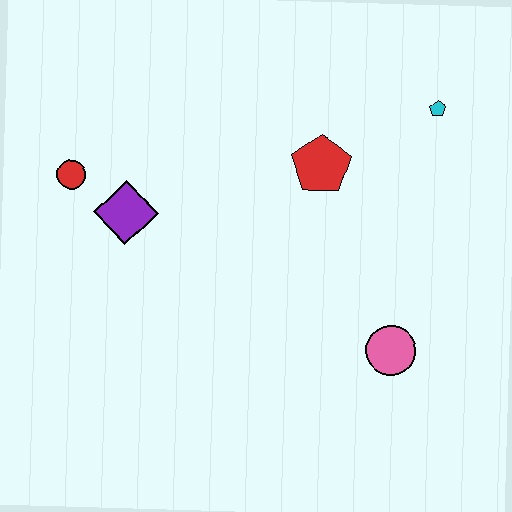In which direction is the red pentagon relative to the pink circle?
The red pentagon is above the pink circle.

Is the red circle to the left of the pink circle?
Yes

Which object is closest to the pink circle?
The red pentagon is closest to the pink circle.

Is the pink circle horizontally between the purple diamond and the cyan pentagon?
Yes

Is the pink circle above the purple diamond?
No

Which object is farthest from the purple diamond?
The cyan pentagon is farthest from the purple diamond.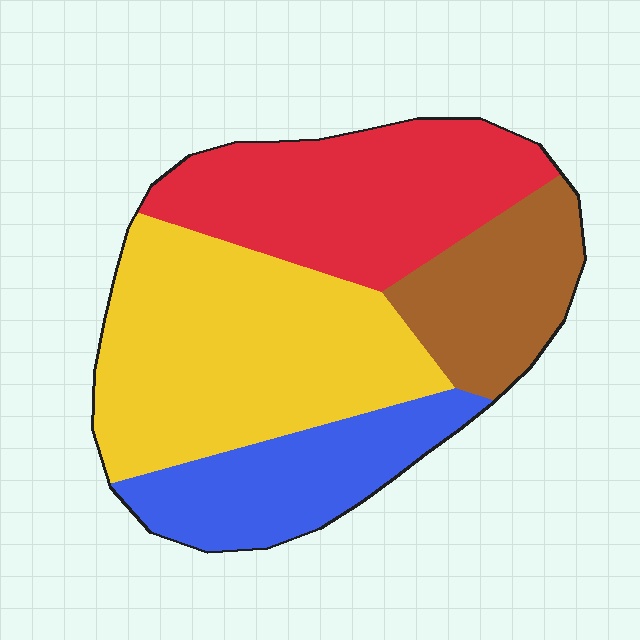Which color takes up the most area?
Yellow, at roughly 40%.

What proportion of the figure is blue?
Blue takes up about one sixth (1/6) of the figure.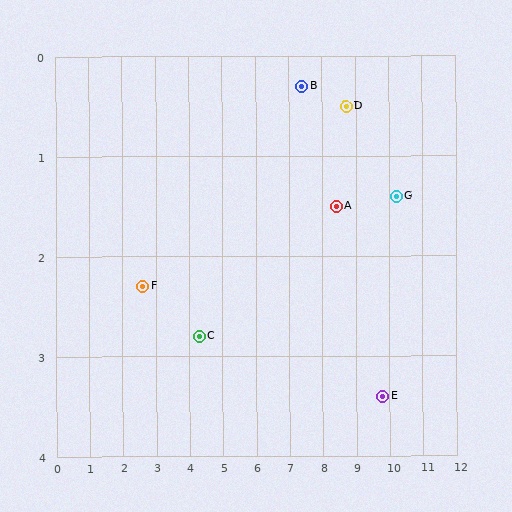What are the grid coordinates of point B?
Point B is at approximately (7.4, 0.3).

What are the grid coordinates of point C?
Point C is at approximately (4.3, 2.8).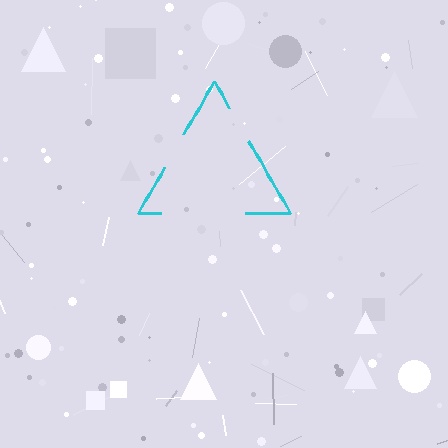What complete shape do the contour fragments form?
The contour fragments form a triangle.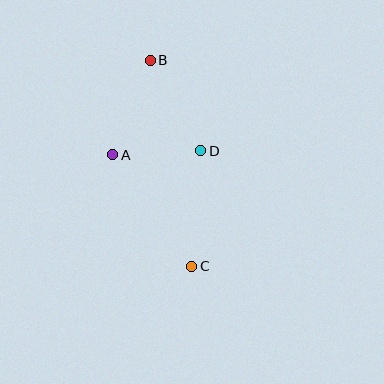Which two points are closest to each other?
Points A and D are closest to each other.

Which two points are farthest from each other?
Points B and C are farthest from each other.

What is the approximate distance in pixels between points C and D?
The distance between C and D is approximately 116 pixels.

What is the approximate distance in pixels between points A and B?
The distance between A and B is approximately 101 pixels.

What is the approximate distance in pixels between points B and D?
The distance between B and D is approximately 103 pixels.